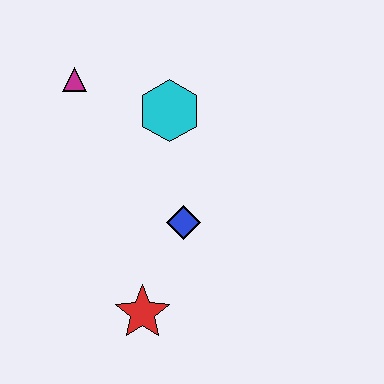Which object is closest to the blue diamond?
The red star is closest to the blue diamond.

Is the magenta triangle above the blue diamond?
Yes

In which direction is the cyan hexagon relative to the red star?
The cyan hexagon is above the red star.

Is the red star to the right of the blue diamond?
No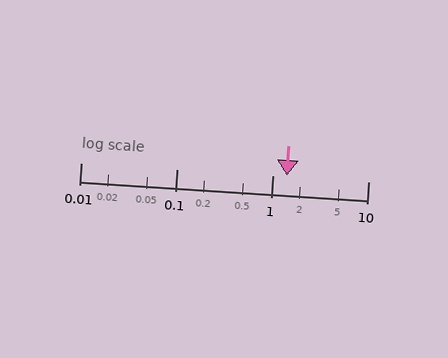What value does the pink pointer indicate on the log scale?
The pointer indicates approximately 1.4.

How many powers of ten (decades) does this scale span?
The scale spans 3 decades, from 0.01 to 10.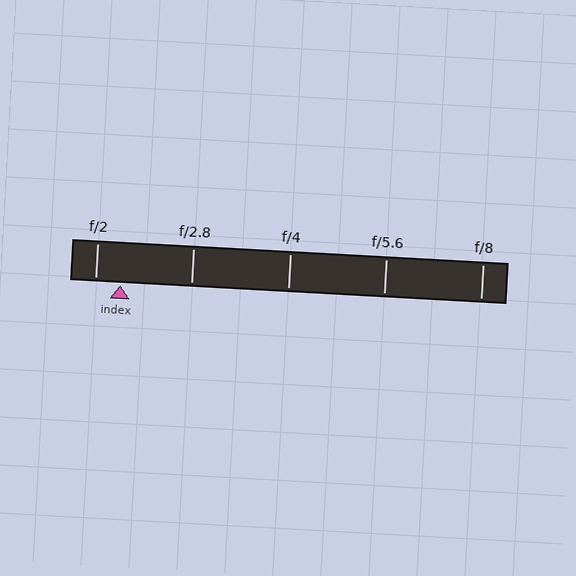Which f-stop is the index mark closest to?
The index mark is closest to f/2.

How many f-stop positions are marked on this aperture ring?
There are 5 f-stop positions marked.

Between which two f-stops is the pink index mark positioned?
The index mark is between f/2 and f/2.8.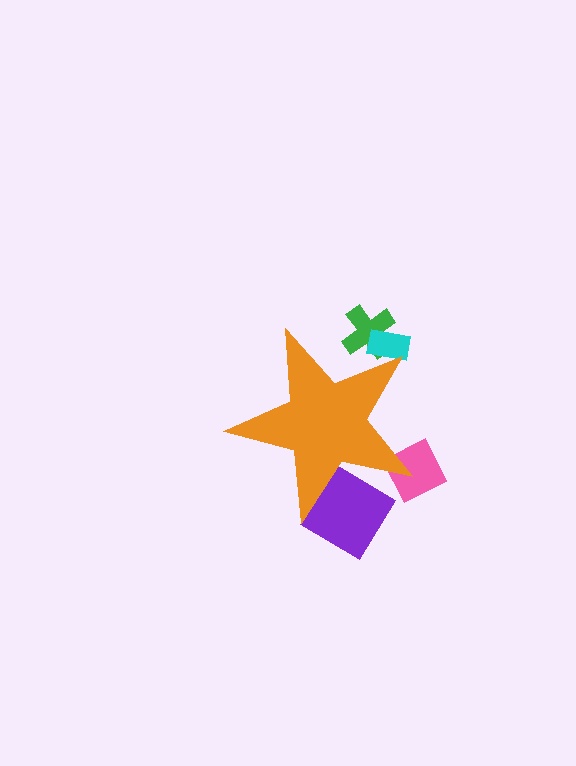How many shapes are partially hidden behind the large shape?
4 shapes are partially hidden.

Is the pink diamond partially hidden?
Yes, the pink diamond is partially hidden behind the orange star.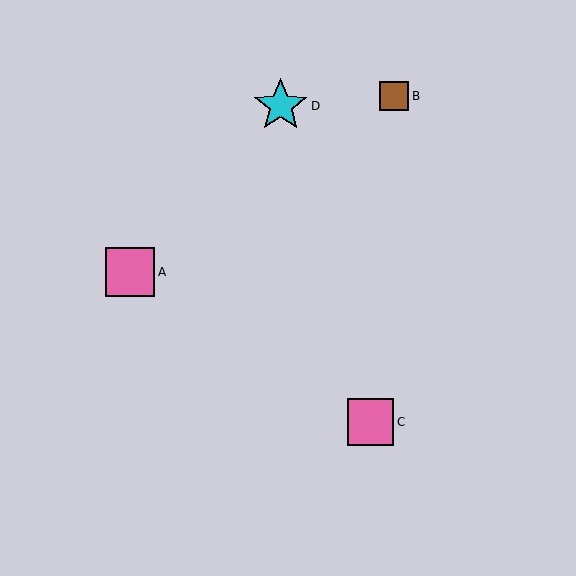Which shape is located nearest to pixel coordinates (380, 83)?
The brown square (labeled B) at (394, 96) is nearest to that location.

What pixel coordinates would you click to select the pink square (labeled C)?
Click at (371, 422) to select the pink square C.